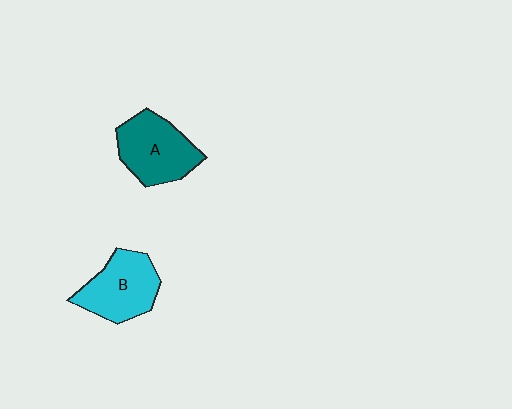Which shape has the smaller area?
Shape B (cyan).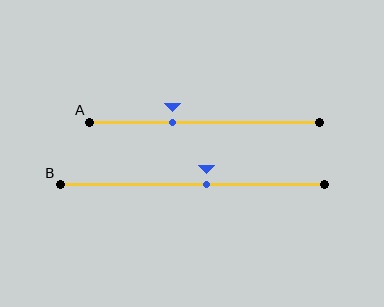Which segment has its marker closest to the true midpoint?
Segment B has its marker closest to the true midpoint.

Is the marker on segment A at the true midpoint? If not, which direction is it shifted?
No, the marker on segment A is shifted to the left by about 14% of the segment length.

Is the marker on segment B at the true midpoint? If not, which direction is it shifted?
No, the marker on segment B is shifted to the right by about 6% of the segment length.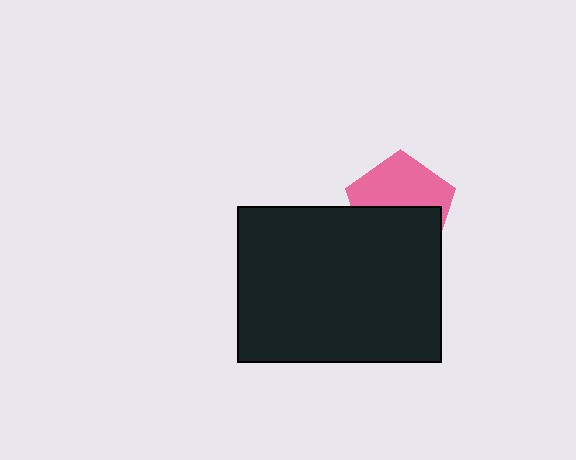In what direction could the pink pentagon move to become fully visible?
The pink pentagon could move up. That would shift it out from behind the black rectangle entirely.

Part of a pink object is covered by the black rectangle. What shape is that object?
It is a pentagon.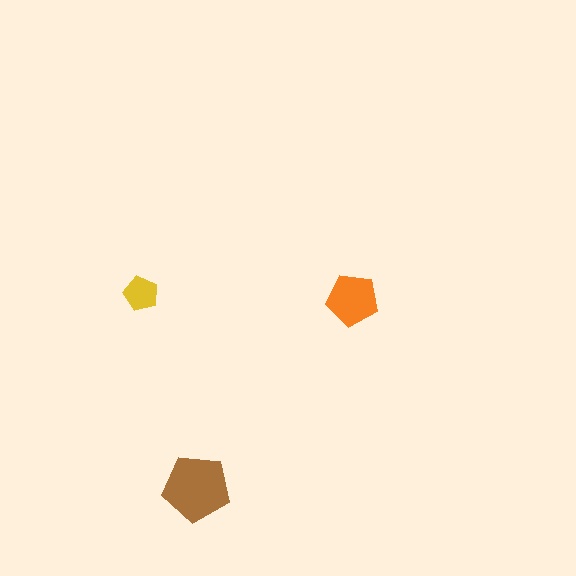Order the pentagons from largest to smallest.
the brown one, the orange one, the yellow one.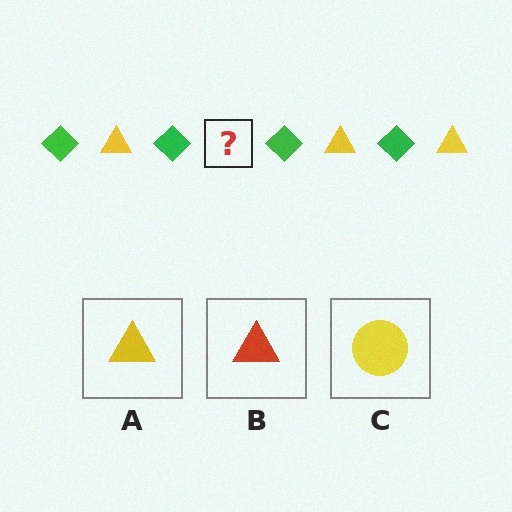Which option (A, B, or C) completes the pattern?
A.